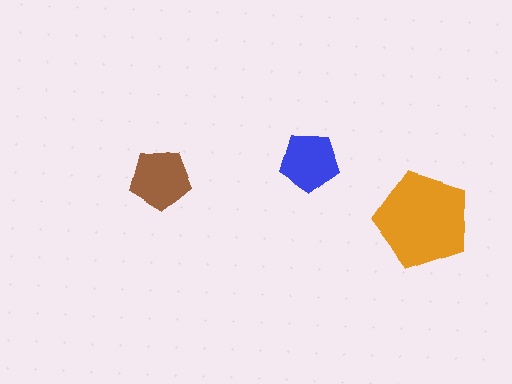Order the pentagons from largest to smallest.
the orange one, the brown one, the blue one.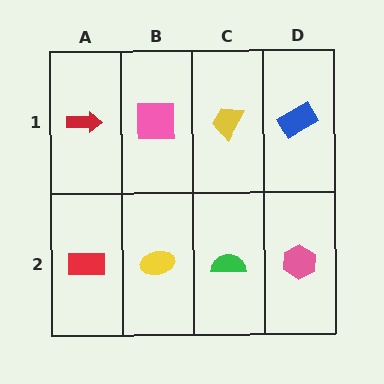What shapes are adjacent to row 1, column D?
A pink hexagon (row 2, column D), a yellow trapezoid (row 1, column C).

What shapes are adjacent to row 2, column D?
A blue rectangle (row 1, column D), a green semicircle (row 2, column C).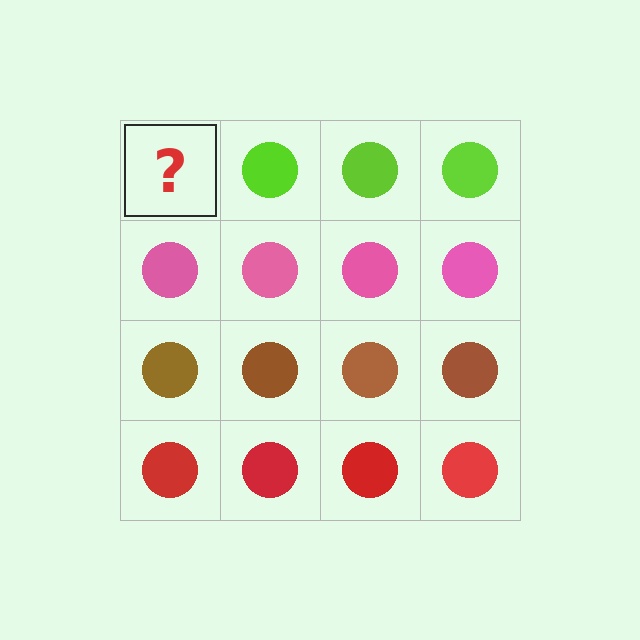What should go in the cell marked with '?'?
The missing cell should contain a lime circle.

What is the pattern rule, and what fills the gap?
The rule is that each row has a consistent color. The gap should be filled with a lime circle.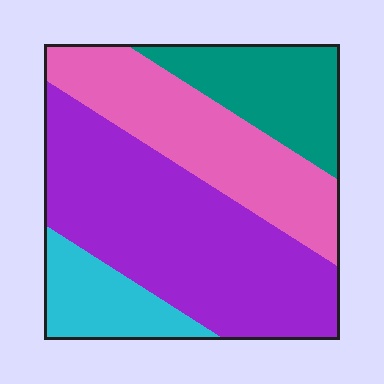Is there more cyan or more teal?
Teal.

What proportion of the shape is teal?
Teal covers about 15% of the shape.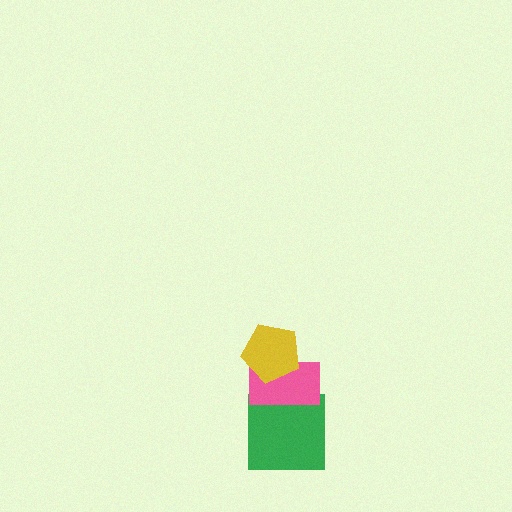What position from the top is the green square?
The green square is 3rd from the top.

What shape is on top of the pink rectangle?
The yellow pentagon is on top of the pink rectangle.